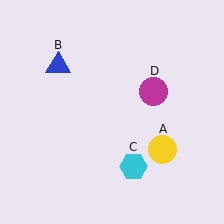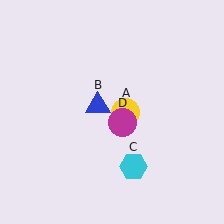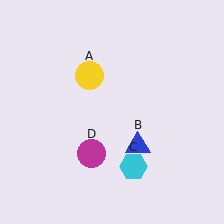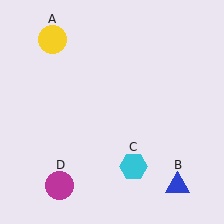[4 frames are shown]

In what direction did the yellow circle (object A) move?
The yellow circle (object A) moved up and to the left.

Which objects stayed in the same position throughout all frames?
Cyan hexagon (object C) remained stationary.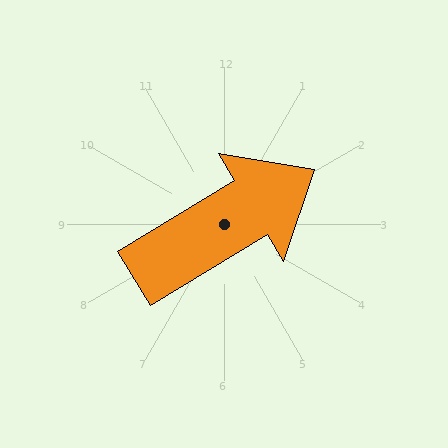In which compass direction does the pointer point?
Northeast.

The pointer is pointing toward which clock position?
Roughly 2 o'clock.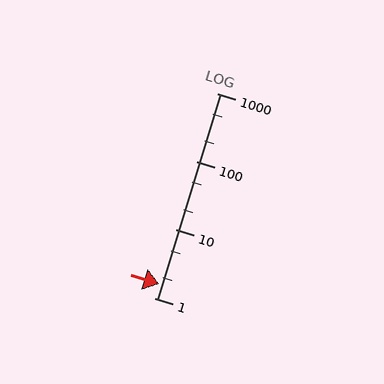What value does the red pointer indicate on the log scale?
The pointer indicates approximately 1.6.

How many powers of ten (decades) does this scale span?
The scale spans 3 decades, from 1 to 1000.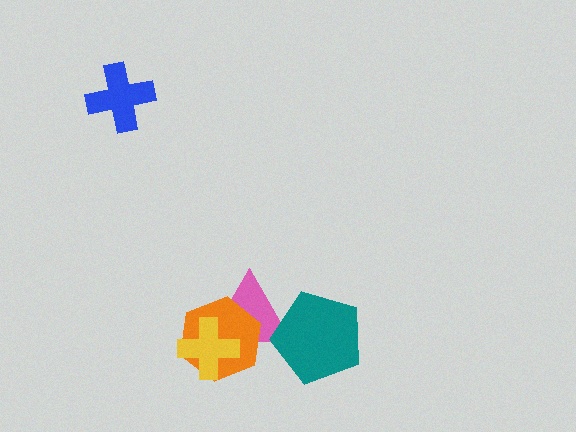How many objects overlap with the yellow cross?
2 objects overlap with the yellow cross.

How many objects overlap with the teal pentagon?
1 object overlaps with the teal pentagon.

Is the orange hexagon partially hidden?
Yes, it is partially covered by another shape.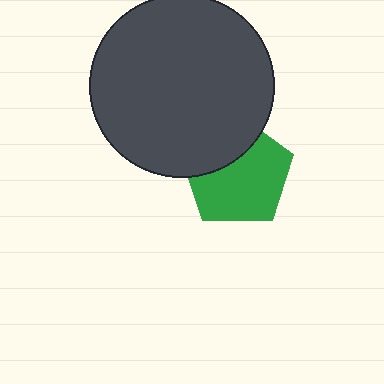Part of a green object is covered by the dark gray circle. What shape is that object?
It is a pentagon.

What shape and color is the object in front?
The object in front is a dark gray circle.